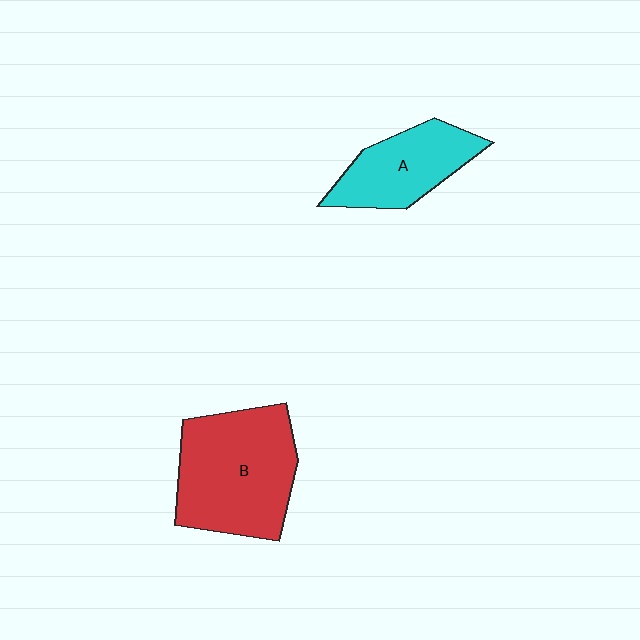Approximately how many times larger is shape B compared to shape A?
Approximately 1.6 times.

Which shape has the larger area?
Shape B (red).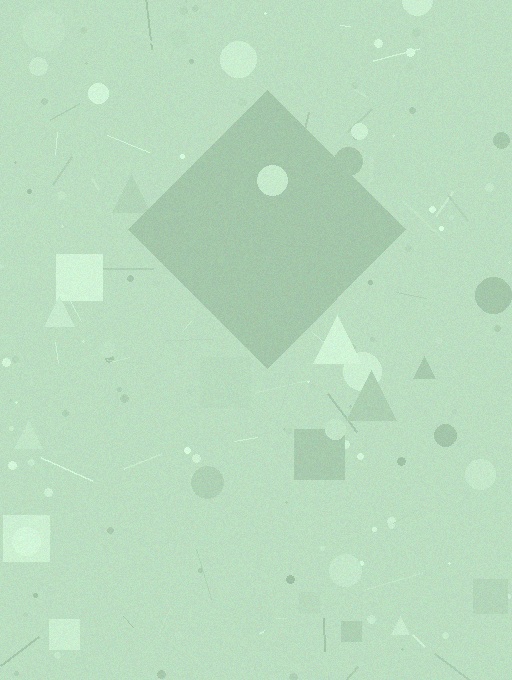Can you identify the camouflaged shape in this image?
The camouflaged shape is a diamond.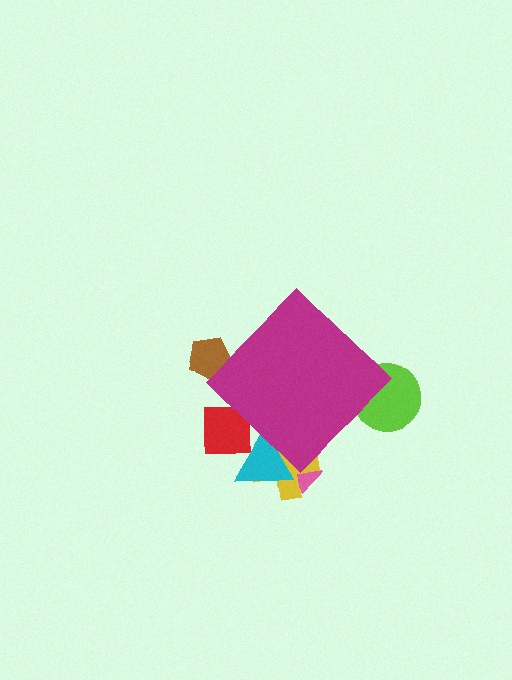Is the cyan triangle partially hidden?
Yes, the cyan triangle is partially hidden behind the magenta diamond.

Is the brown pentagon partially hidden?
Yes, the brown pentagon is partially hidden behind the magenta diamond.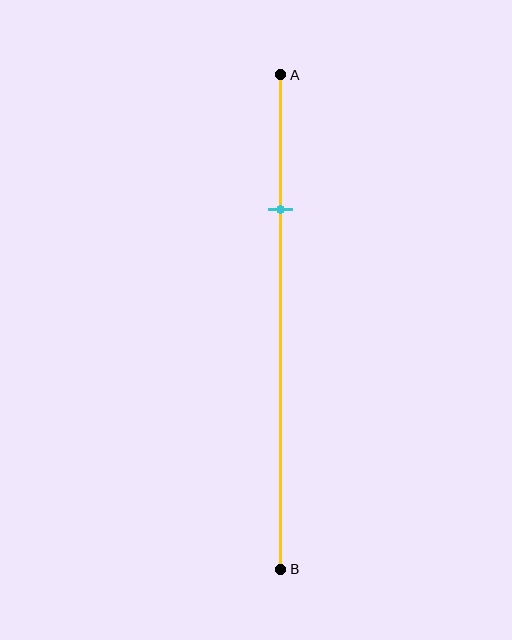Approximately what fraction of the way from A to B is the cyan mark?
The cyan mark is approximately 25% of the way from A to B.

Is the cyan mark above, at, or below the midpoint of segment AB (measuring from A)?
The cyan mark is above the midpoint of segment AB.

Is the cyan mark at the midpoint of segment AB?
No, the mark is at about 25% from A, not at the 50% midpoint.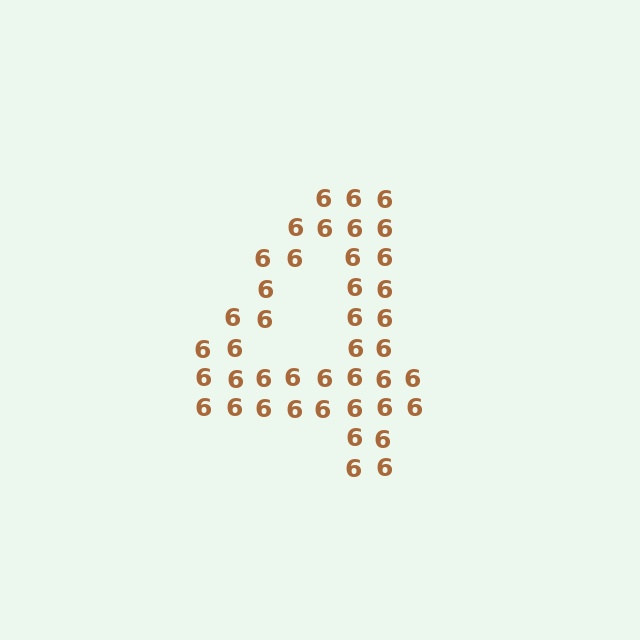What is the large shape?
The large shape is the digit 4.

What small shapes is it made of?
It is made of small digit 6's.